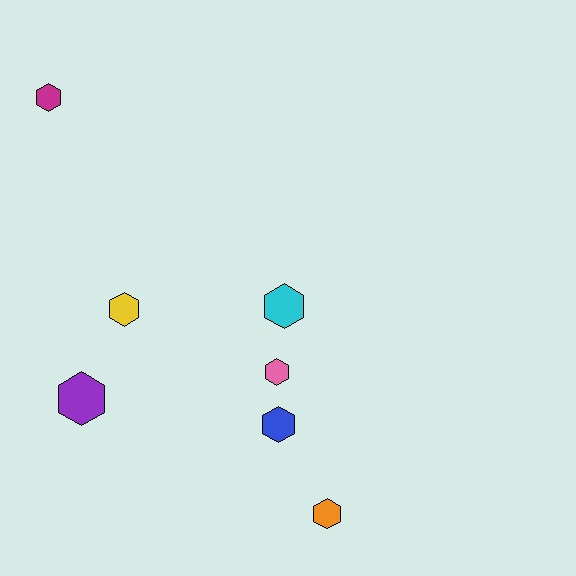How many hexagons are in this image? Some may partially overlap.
There are 7 hexagons.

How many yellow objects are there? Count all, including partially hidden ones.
There is 1 yellow object.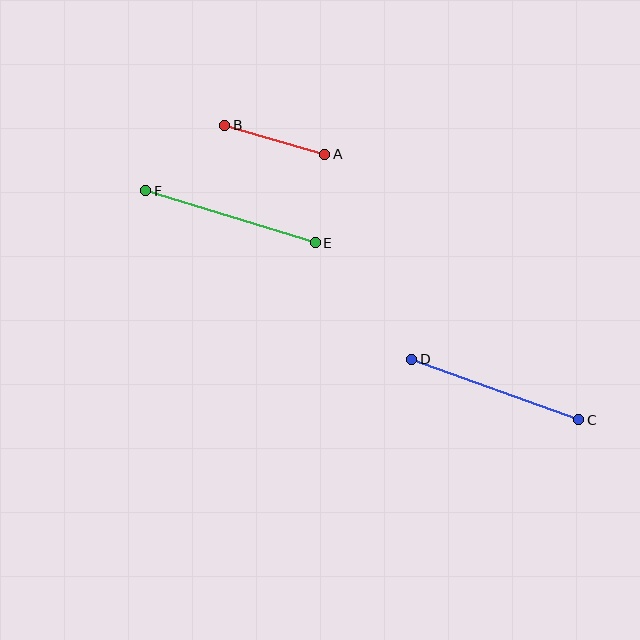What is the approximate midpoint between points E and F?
The midpoint is at approximately (231, 217) pixels.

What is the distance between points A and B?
The distance is approximately 104 pixels.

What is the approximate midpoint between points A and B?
The midpoint is at approximately (275, 140) pixels.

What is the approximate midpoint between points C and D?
The midpoint is at approximately (495, 390) pixels.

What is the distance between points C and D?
The distance is approximately 178 pixels.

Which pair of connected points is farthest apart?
Points C and D are farthest apart.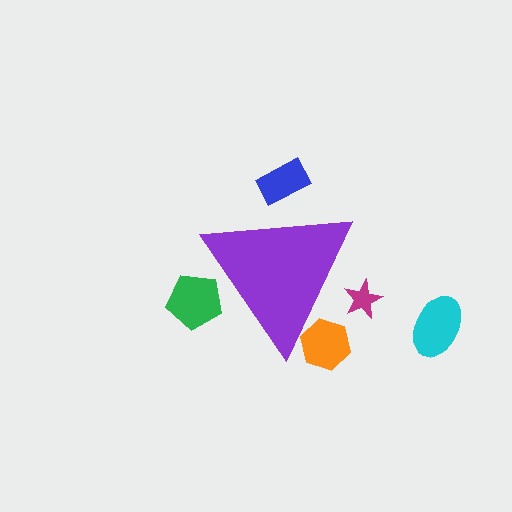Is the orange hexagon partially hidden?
Yes, the orange hexagon is partially hidden behind the purple triangle.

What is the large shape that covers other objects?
A purple triangle.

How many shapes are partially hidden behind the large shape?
4 shapes are partially hidden.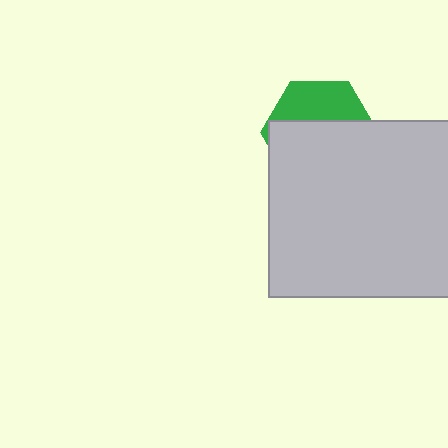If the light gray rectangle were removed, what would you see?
You would see the complete green hexagon.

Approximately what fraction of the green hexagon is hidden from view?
Roughly 65% of the green hexagon is hidden behind the light gray rectangle.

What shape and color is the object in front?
The object in front is a light gray rectangle.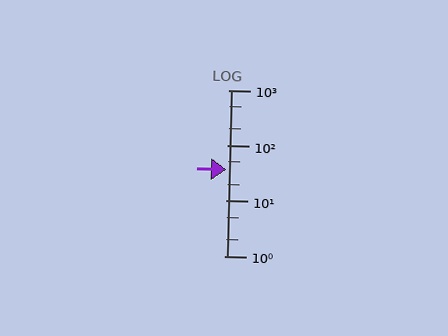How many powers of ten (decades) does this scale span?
The scale spans 3 decades, from 1 to 1000.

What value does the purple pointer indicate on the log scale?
The pointer indicates approximately 36.